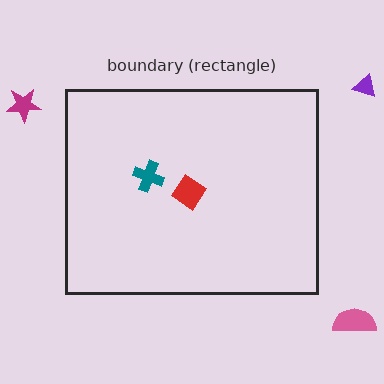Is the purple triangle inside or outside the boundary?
Outside.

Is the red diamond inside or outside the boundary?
Inside.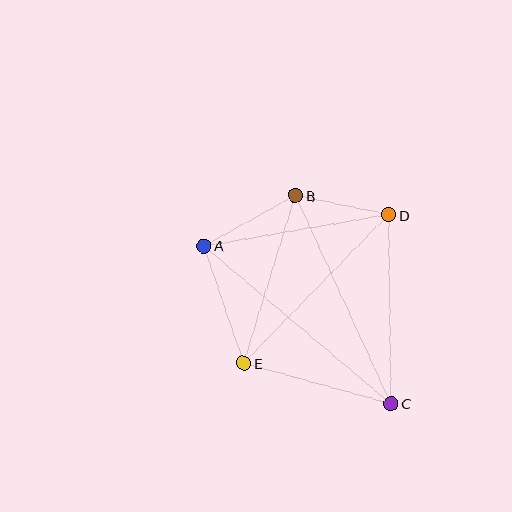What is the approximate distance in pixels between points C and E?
The distance between C and E is approximately 153 pixels.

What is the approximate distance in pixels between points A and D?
The distance between A and D is approximately 187 pixels.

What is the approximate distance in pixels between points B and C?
The distance between B and C is approximately 229 pixels.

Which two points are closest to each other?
Points B and D are closest to each other.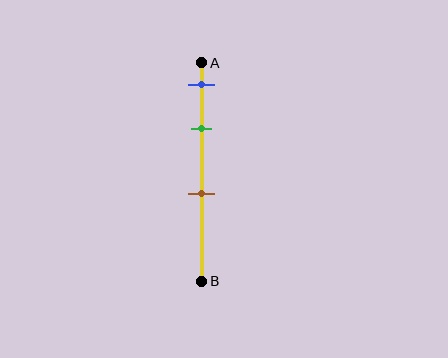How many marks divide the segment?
There are 3 marks dividing the segment.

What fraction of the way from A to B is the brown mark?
The brown mark is approximately 60% (0.6) of the way from A to B.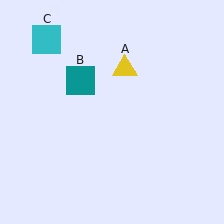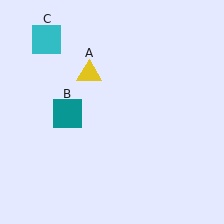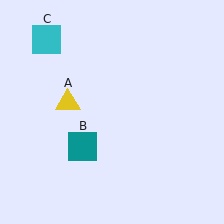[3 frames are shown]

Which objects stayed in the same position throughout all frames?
Cyan square (object C) remained stationary.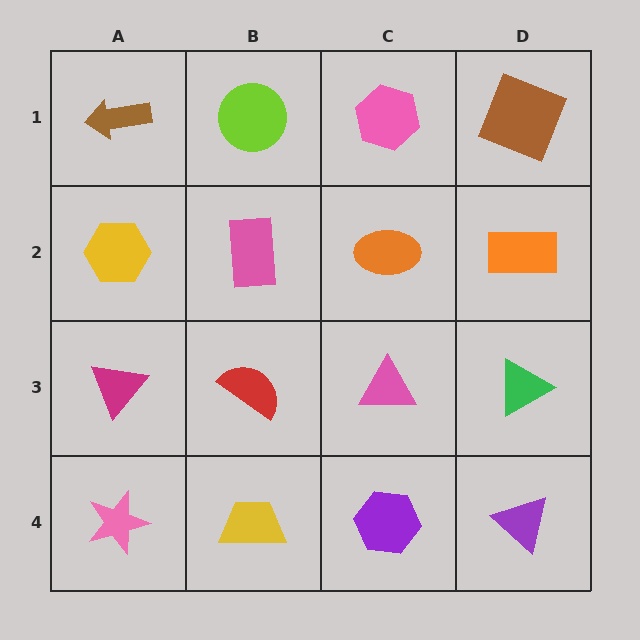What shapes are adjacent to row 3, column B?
A pink rectangle (row 2, column B), a yellow trapezoid (row 4, column B), a magenta triangle (row 3, column A), a pink triangle (row 3, column C).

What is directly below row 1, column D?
An orange rectangle.